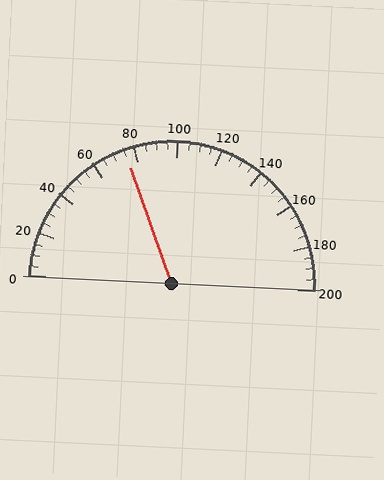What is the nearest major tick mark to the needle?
The nearest major tick mark is 80.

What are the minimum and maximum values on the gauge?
The gauge ranges from 0 to 200.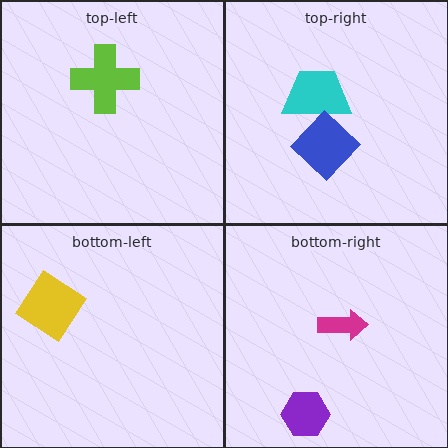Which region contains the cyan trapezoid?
The top-right region.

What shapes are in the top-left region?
The lime cross.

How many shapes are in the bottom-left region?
1.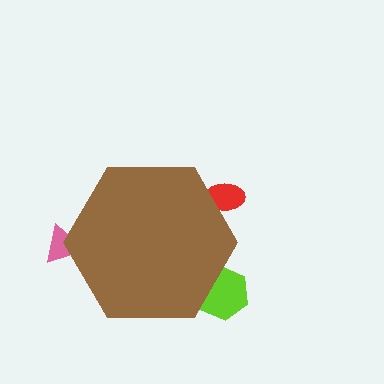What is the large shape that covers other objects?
A brown hexagon.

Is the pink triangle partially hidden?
Yes, the pink triangle is partially hidden behind the brown hexagon.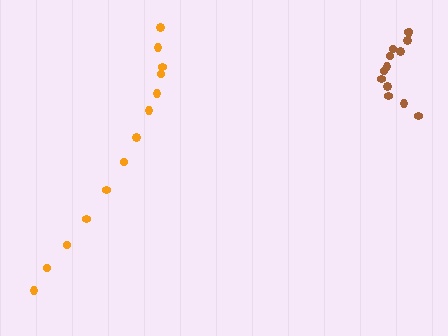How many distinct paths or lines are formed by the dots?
There are 2 distinct paths.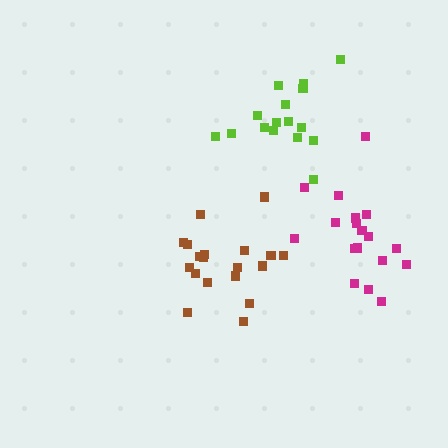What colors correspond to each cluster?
The clusters are colored: brown, lime, magenta.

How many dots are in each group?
Group 1: 19 dots, Group 2: 16 dots, Group 3: 18 dots (53 total).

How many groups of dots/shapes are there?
There are 3 groups.